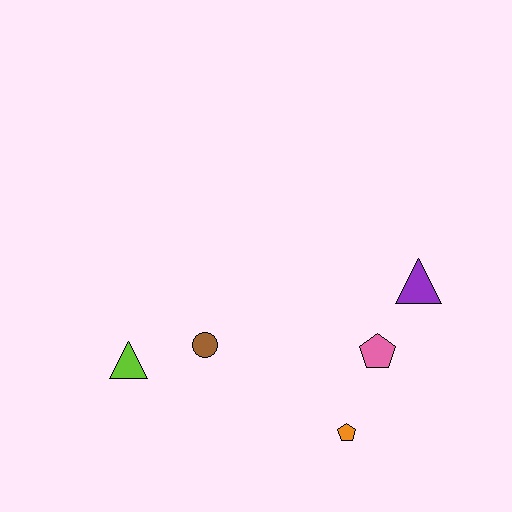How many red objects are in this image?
There are no red objects.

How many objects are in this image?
There are 5 objects.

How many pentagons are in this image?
There are 2 pentagons.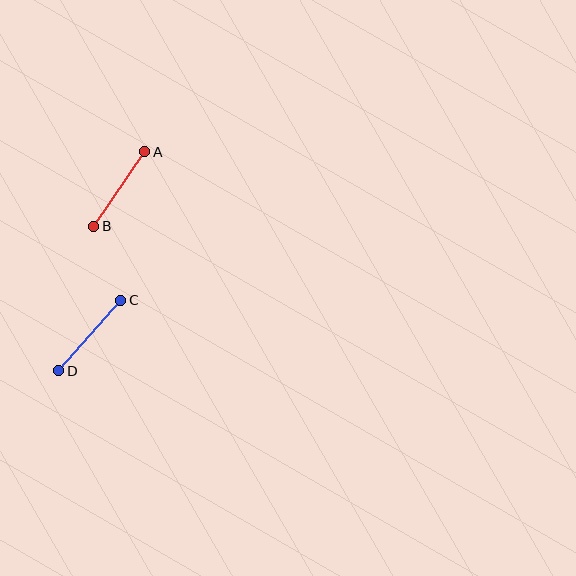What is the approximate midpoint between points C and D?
The midpoint is at approximately (90, 336) pixels.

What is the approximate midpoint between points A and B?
The midpoint is at approximately (119, 189) pixels.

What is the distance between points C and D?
The distance is approximately 94 pixels.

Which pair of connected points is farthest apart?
Points C and D are farthest apart.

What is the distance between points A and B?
The distance is approximately 90 pixels.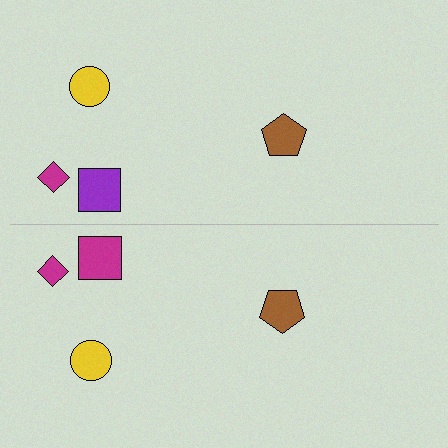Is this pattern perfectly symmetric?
No, the pattern is not perfectly symmetric. The magenta square on the bottom side breaks the symmetry — its mirror counterpart is purple.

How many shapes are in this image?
There are 8 shapes in this image.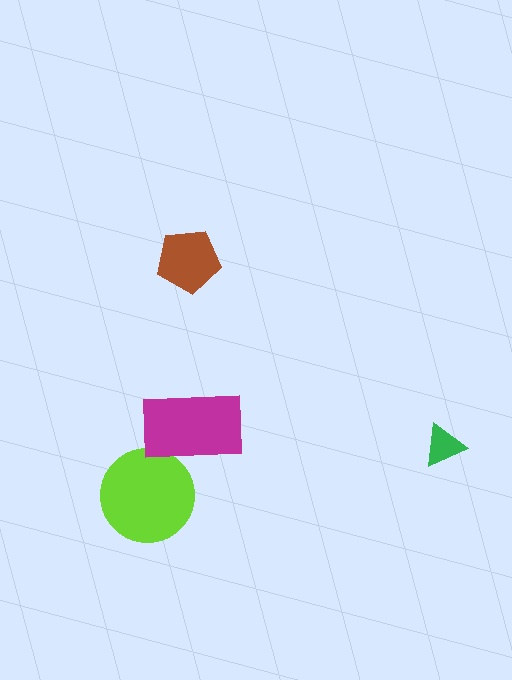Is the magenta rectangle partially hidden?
No, no other shape covers it.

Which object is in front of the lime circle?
The magenta rectangle is in front of the lime circle.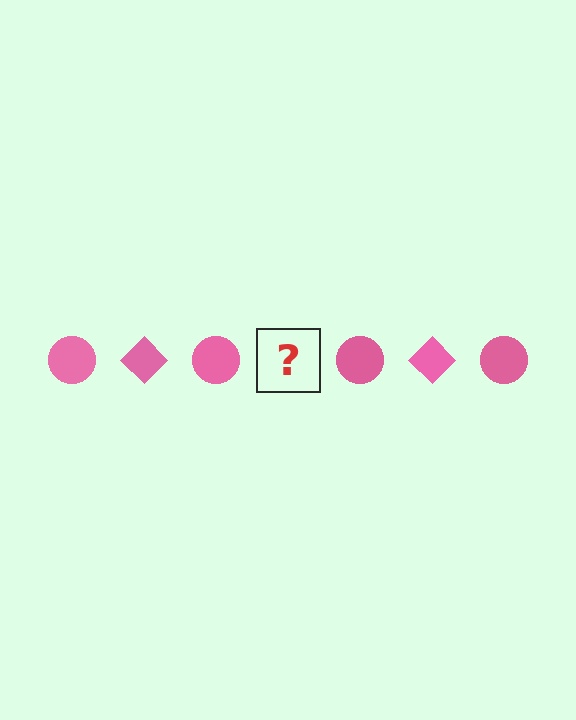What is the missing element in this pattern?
The missing element is a pink diamond.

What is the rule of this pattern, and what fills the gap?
The rule is that the pattern cycles through circle, diamond shapes in pink. The gap should be filled with a pink diamond.